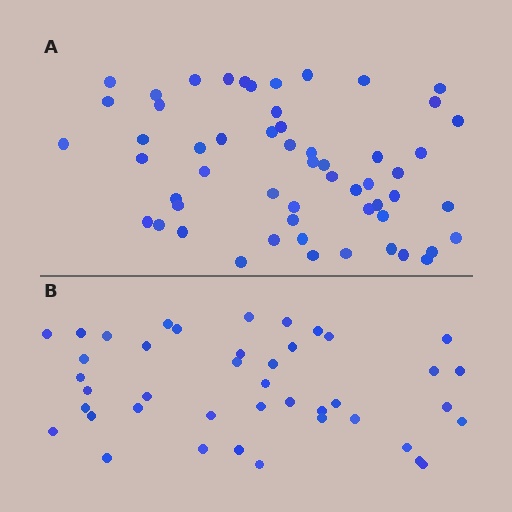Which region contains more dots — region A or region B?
Region A (the top region) has more dots.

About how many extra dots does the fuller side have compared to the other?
Region A has approximately 15 more dots than region B.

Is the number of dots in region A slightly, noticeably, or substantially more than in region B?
Region A has noticeably more, but not dramatically so. The ratio is roughly 1.3 to 1.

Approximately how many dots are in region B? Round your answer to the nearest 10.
About 40 dots. (The exact count is 42, which rounds to 40.)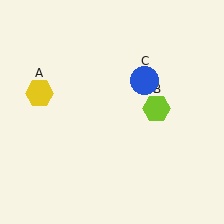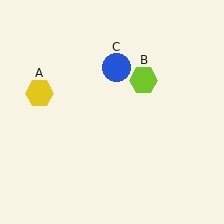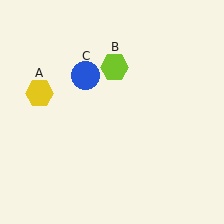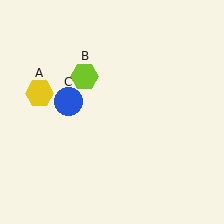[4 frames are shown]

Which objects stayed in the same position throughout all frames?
Yellow hexagon (object A) remained stationary.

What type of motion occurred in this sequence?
The lime hexagon (object B), blue circle (object C) rotated counterclockwise around the center of the scene.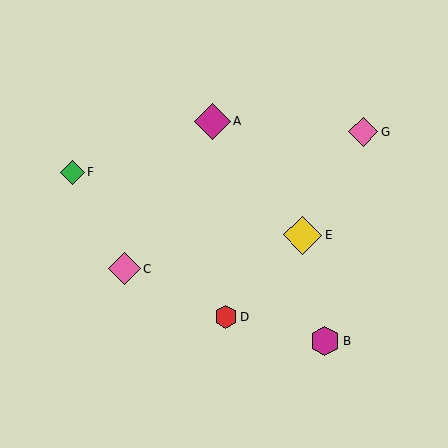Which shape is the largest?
The yellow diamond (labeled E) is the largest.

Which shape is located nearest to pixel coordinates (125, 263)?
The pink diamond (labeled C) at (124, 269) is nearest to that location.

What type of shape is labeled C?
Shape C is a pink diamond.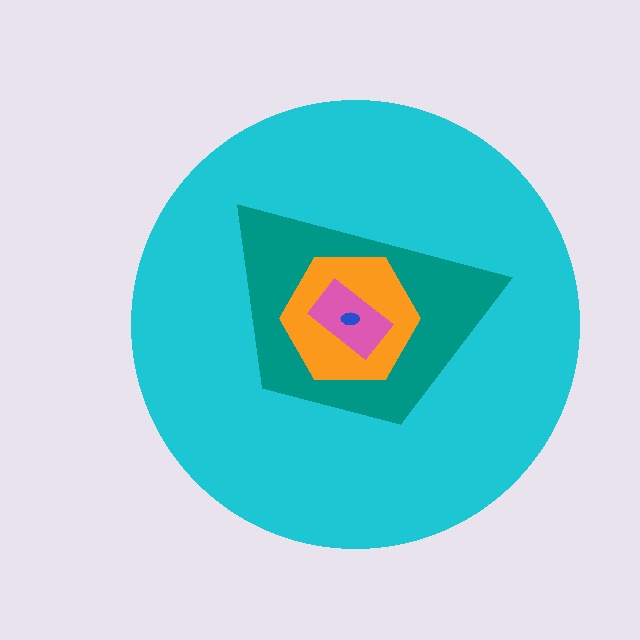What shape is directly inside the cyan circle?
The teal trapezoid.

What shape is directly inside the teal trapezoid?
The orange hexagon.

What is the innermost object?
The blue ellipse.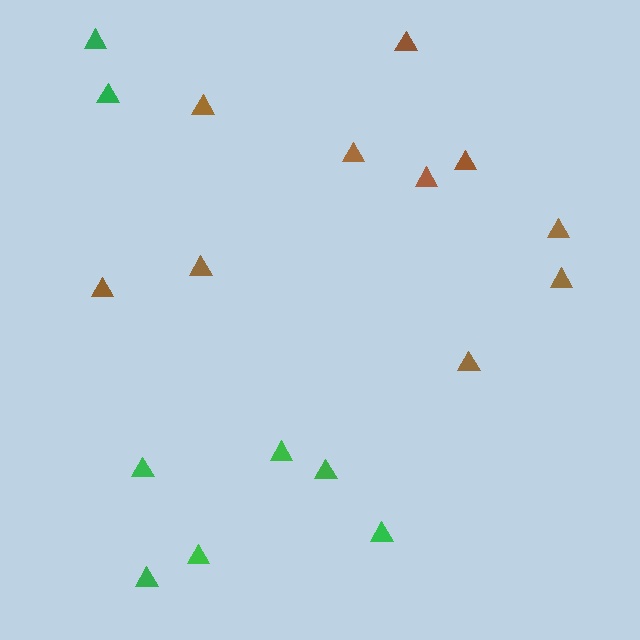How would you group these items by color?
There are 2 groups: one group of brown triangles (10) and one group of green triangles (8).